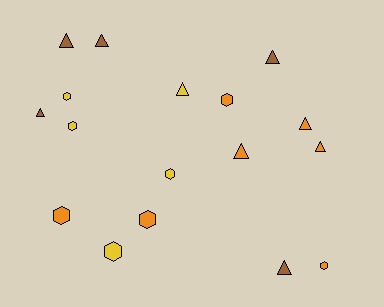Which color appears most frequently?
Orange, with 7 objects.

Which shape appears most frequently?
Triangle, with 9 objects.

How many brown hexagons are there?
There are no brown hexagons.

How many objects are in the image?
There are 17 objects.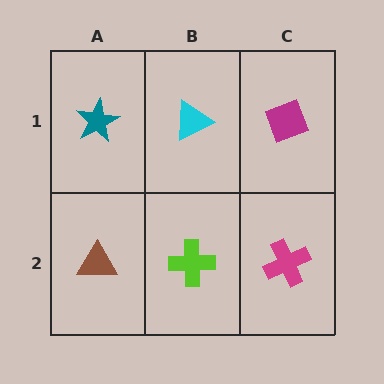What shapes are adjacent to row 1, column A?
A brown triangle (row 2, column A), a cyan triangle (row 1, column B).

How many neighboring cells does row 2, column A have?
2.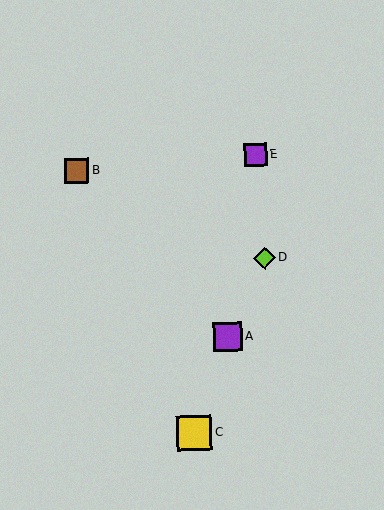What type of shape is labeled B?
Shape B is a brown square.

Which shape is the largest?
The yellow square (labeled C) is the largest.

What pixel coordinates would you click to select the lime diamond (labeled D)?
Click at (265, 258) to select the lime diamond D.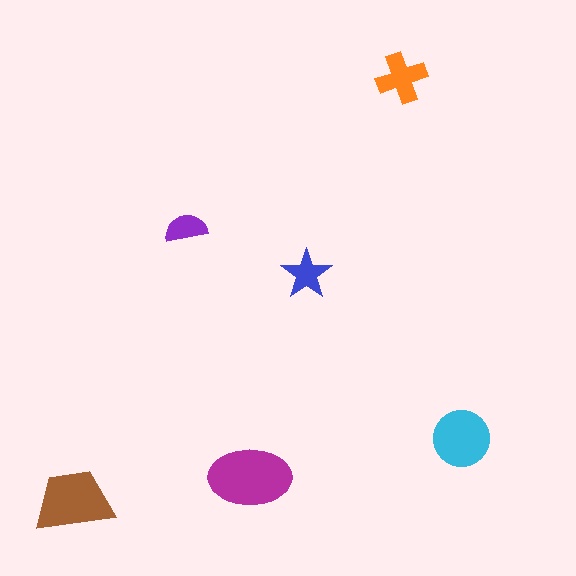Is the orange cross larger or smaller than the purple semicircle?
Larger.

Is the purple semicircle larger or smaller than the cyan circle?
Smaller.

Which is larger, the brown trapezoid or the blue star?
The brown trapezoid.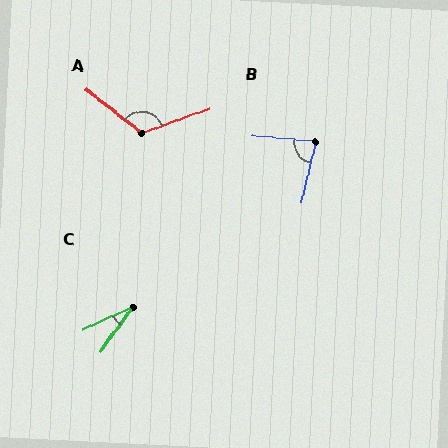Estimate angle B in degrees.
Approximately 82 degrees.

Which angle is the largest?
A, at approximately 122 degrees.